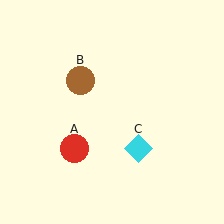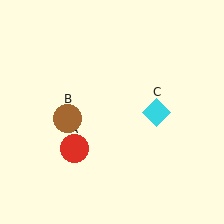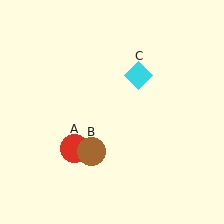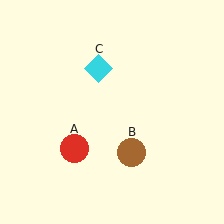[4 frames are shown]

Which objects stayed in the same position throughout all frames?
Red circle (object A) remained stationary.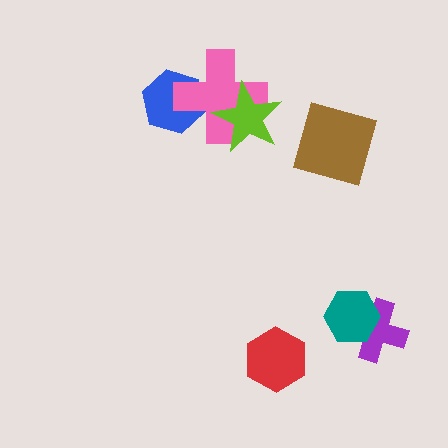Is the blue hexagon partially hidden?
Yes, it is partially covered by another shape.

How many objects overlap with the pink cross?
2 objects overlap with the pink cross.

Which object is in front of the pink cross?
The lime star is in front of the pink cross.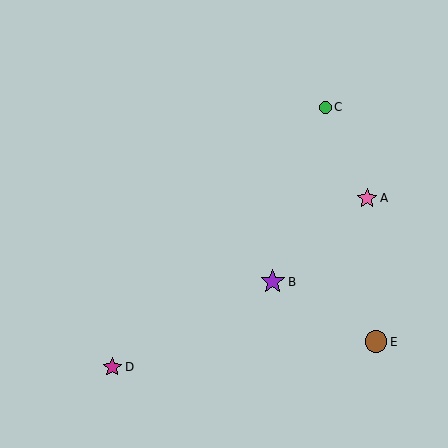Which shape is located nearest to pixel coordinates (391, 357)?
The brown circle (labeled E) at (376, 342) is nearest to that location.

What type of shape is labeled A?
Shape A is a pink star.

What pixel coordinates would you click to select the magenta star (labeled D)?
Click at (112, 367) to select the magenta star D.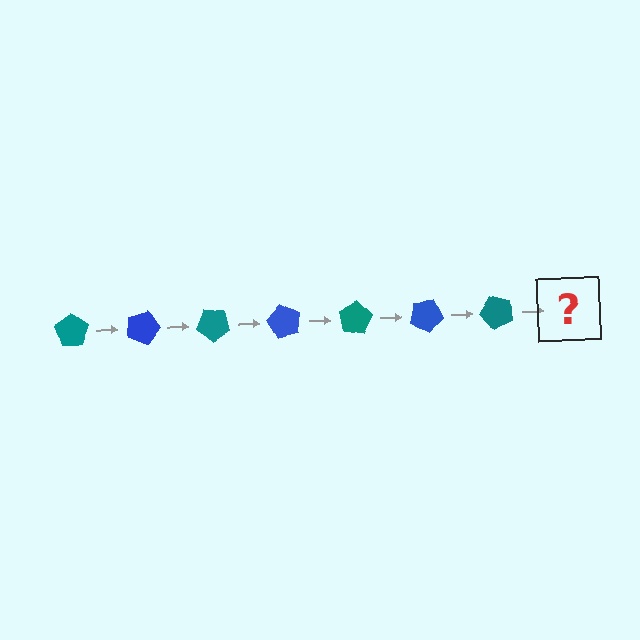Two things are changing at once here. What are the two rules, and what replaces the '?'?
The two rules are that it rotates 20 degrees each step and the color cycles through teal and blue. The '?' should be a blue pentagon, rotated 140 degrees from the start.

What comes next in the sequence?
The next element should be a blue pentagon, rotated 140 degrees from the start.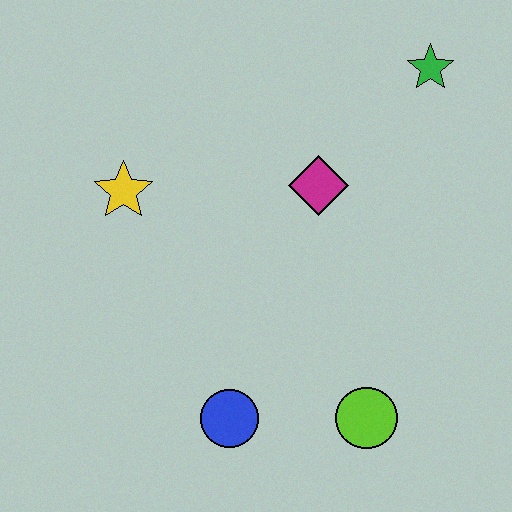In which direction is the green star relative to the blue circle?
The green star is above the blue circle.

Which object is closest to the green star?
The magenta diamond is closest to the green star.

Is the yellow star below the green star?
Yes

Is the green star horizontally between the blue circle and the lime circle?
No